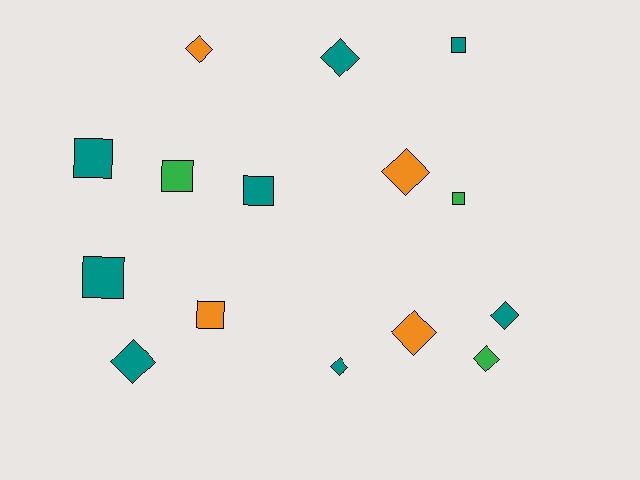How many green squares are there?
There are 2 green squares.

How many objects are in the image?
There are 15 objects.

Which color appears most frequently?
Teal, with 8 objects.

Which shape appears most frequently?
Diamond, with 8 objects.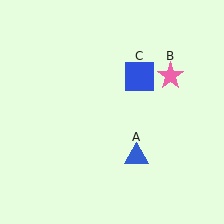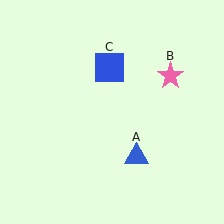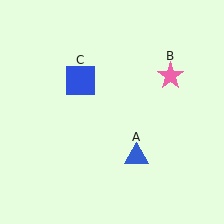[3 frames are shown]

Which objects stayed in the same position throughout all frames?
Blue triangle (object A) and pink star (object B) remained stationary.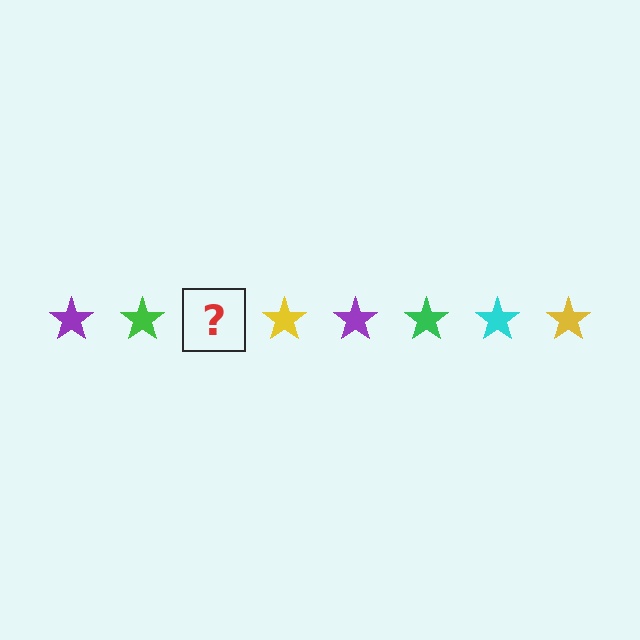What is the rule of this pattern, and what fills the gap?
The rule is that the pattern cycles through purple, green, cyan, yellow stars. The gap should be filled with a cyan star.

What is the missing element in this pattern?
The missing element is a cyan star.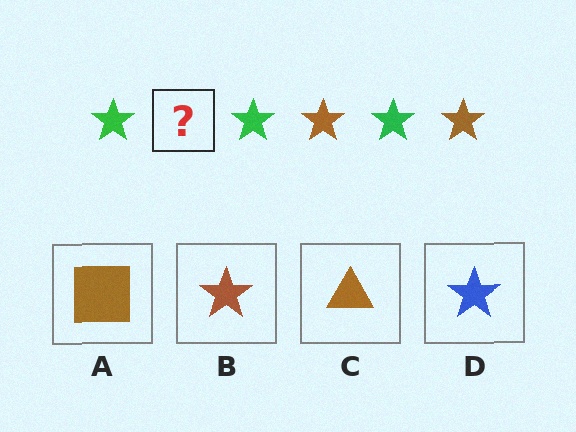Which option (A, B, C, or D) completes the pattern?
B.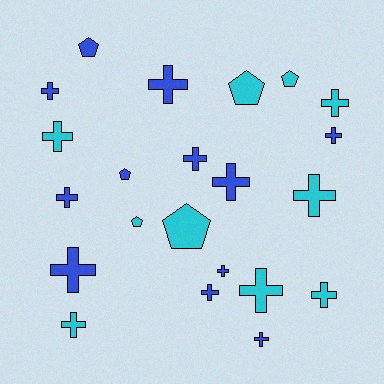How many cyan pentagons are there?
There are 4 cyan pentagons.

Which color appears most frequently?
Blue, with 12 objects.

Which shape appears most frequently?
Cross, with 16 objects.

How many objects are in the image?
There are 22 objects.